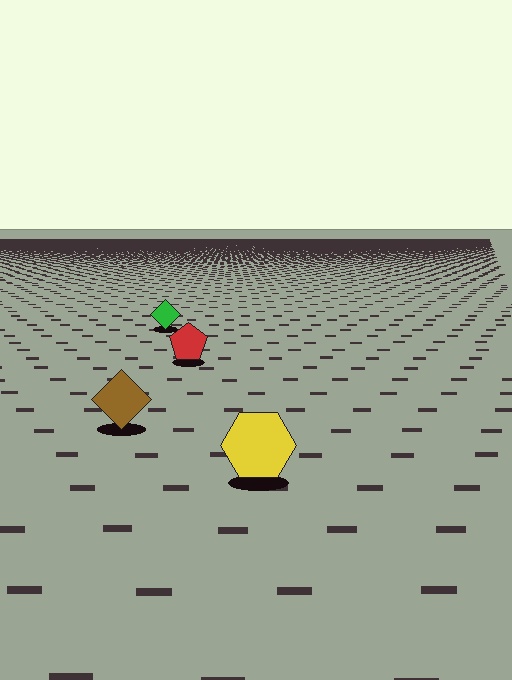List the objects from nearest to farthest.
From nearest to farthest: the yellow hexagon, the brown diamond, the red pentagon, the green diamond.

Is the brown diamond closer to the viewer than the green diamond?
Yes. The brown diamond is closer — you can tell from the texture gradient: the ground texture is coarser near it.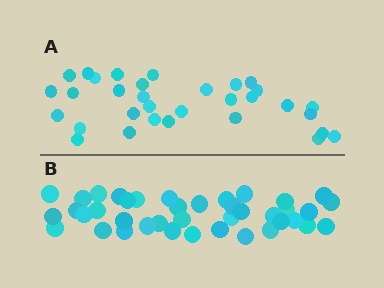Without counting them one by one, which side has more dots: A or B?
Region B (the bottom region) has more dots.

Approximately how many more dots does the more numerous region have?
Region B has roughly 8 or so more dots than region A.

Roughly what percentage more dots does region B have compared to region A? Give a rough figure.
About 25% more.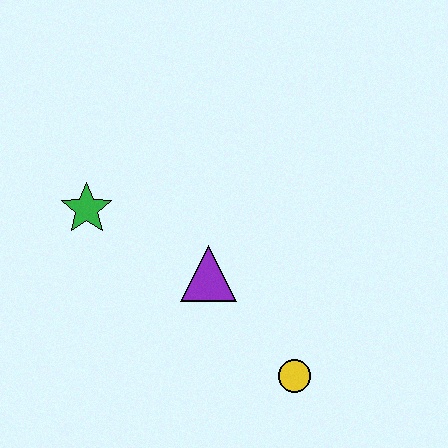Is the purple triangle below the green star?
Yes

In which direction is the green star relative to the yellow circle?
The green star is to the left of the yellow circle.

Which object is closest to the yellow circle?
The purple triangle is closest to the yellow circle.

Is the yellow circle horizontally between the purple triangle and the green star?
No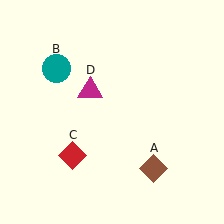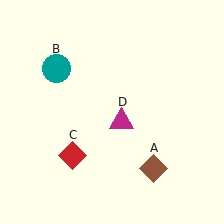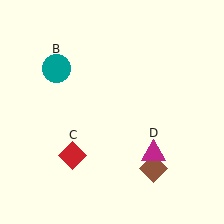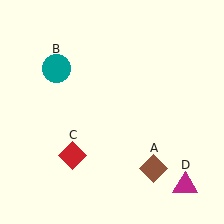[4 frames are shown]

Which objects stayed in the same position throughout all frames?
Brown diamond (object A) and teal circle (object B) and red diamond (object C) remained stationary.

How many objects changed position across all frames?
1 object changed position: magenta triangle (object D).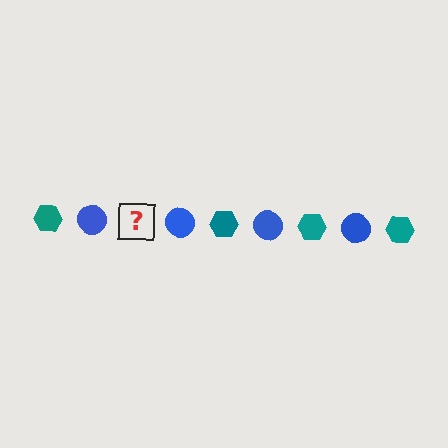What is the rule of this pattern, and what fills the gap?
The rule is that the pattern alternates between teal hexagon and blue circle. The gap should be filled with a teal hexagon.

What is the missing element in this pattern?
The missing element is a teal hexagon.